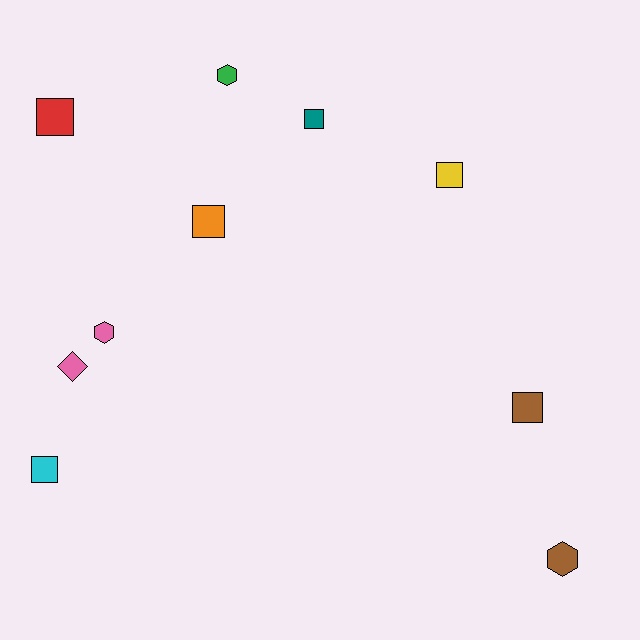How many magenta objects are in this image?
There are no magenta objects.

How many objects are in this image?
There are 10 objects.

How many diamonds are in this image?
There is 1 diamond.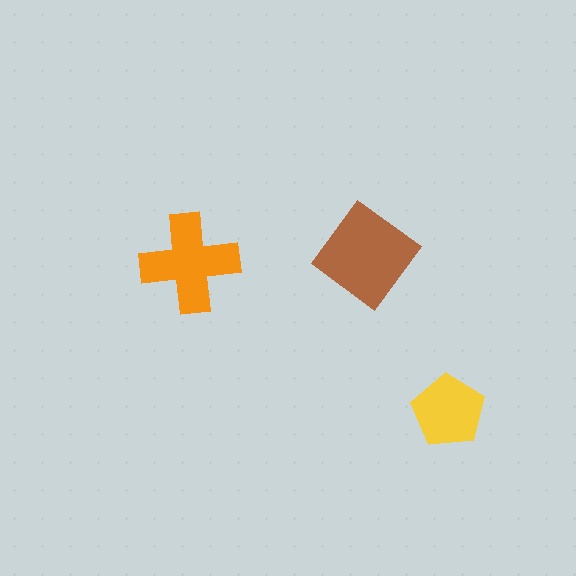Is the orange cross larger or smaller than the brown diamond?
Smaller.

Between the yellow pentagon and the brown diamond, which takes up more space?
The brown diamond.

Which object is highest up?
The brown diamond is topmost.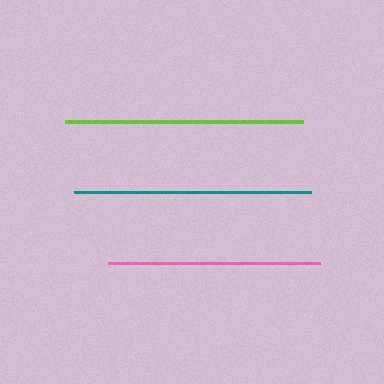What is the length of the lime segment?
The lime segment is approximately 238 pixels long.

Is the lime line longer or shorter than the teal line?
The lime line is longer than the teal line.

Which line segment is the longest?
The lime line is the longest at approximately 238 pixels.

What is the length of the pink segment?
The pink segment is approximately 212 pixels long.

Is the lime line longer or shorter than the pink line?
The lime line is longer than the pink line.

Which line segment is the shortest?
The pink line is the shortest at approximately 212 pixels.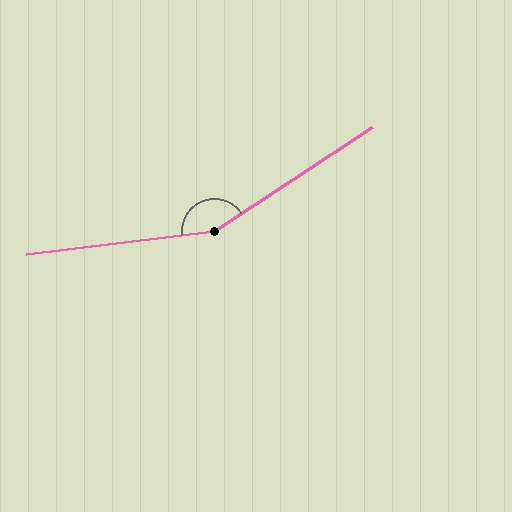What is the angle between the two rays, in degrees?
Approximately 154 degrees.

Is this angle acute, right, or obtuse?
It is obtuse.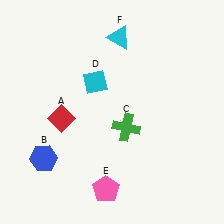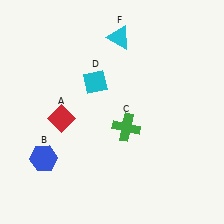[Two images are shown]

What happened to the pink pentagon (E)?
The pink pentagon (E) was removed in Image 2. It was in the bottom-left area of Image 1.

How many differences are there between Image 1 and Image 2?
There is 1 difference between the two images.